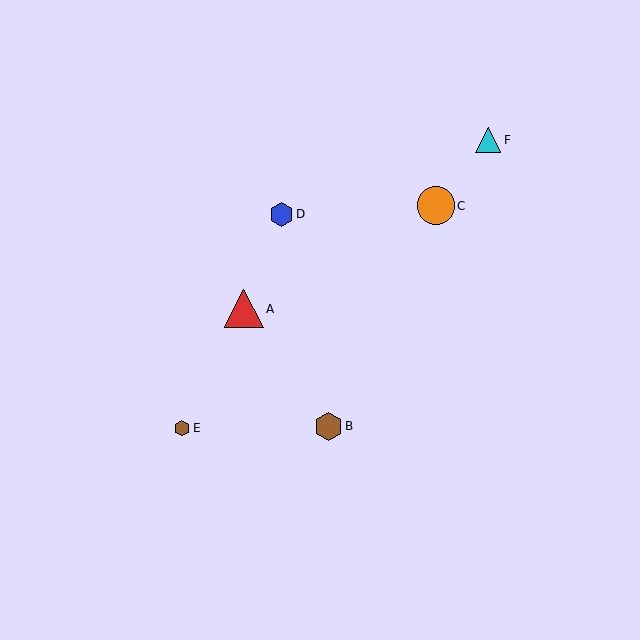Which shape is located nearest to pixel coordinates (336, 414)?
The brown hexagon (labeled B) at (328, 426) is nearest to that location.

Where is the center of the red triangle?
The center of the red triangle is at (244, 309).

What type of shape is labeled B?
Shape B is a brown hexagon.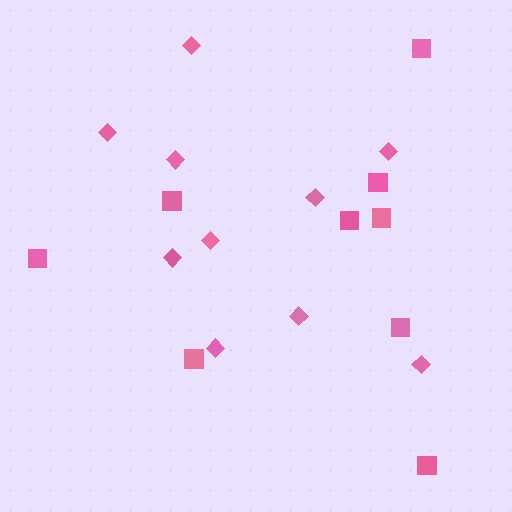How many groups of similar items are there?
There are 2 groups: one group of diamonds (10) and one group of squares (9).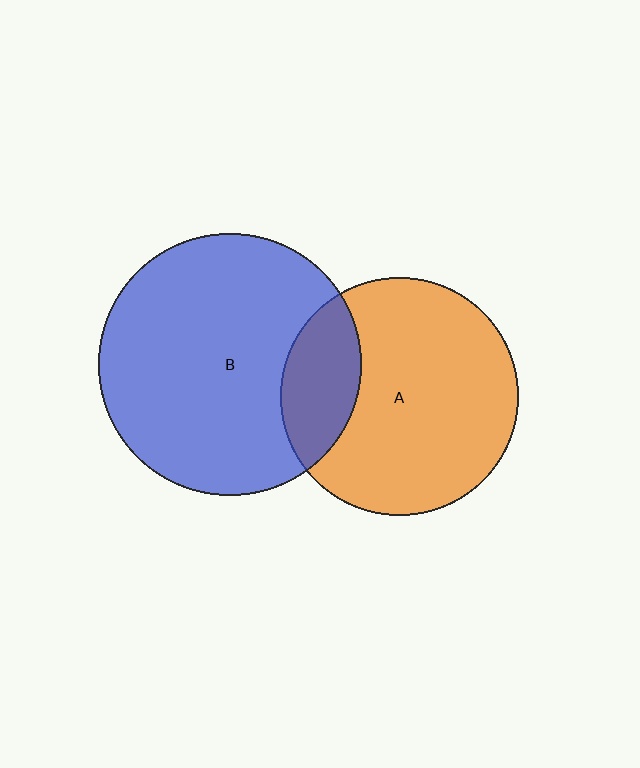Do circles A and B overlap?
Yes.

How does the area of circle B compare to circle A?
Approximately 1.2 times.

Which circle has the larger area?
Circle B (blue).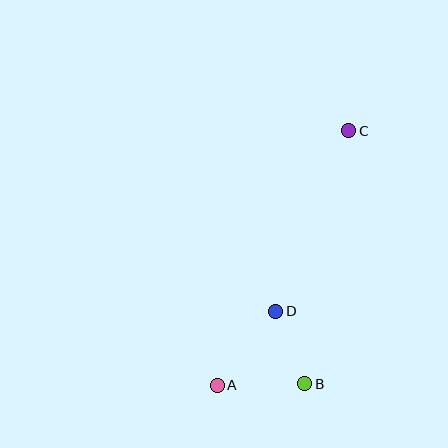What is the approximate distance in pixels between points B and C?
The distance between B and C is approximately 257 pixels.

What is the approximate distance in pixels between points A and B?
The distance between A and B is approximately 88 pixels.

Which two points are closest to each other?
Points B and D are closest to each other.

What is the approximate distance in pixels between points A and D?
The distance between A and D is approximately 95 pixels.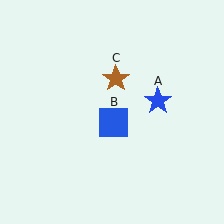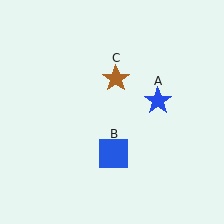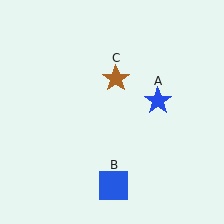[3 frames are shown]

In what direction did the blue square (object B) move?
The blue square (object B) moved down.